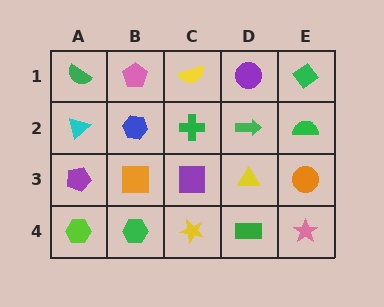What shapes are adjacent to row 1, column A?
A cyan triangle (row 2, column A), a pink pentagon (row 1, column B).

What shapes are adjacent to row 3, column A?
A cyan triangle (row 2, column A), a lime hexagon (row 4, column A), an orange square (row 3, column B).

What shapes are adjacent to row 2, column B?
A pink pentagon (row 1, column B), an orange square (row 3, column B), a cyan triangle (row 2, column A), a green cross (row 2, column C).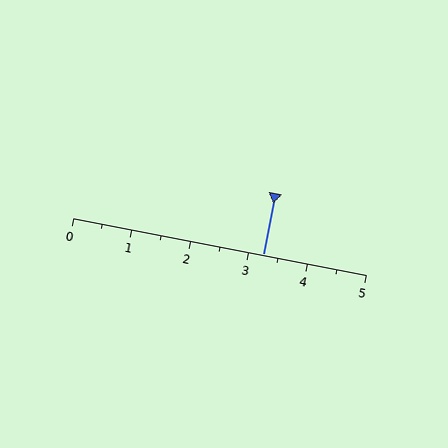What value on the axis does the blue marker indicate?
The marker indicates approximately 3.2.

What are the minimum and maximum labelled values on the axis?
The axis runs from 0 to 5.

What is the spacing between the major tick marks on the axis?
The major ticks are spaced 1 apart.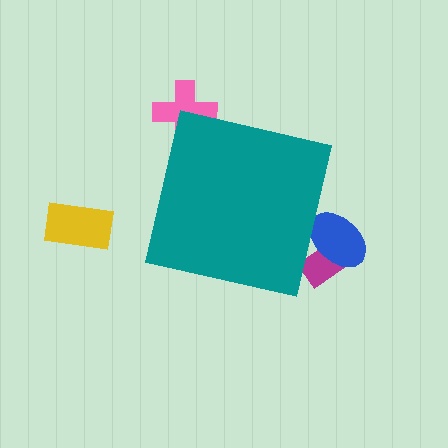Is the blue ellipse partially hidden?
Yes, the blue ellipse is partially hidden behind the teal square.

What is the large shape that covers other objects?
A teal square.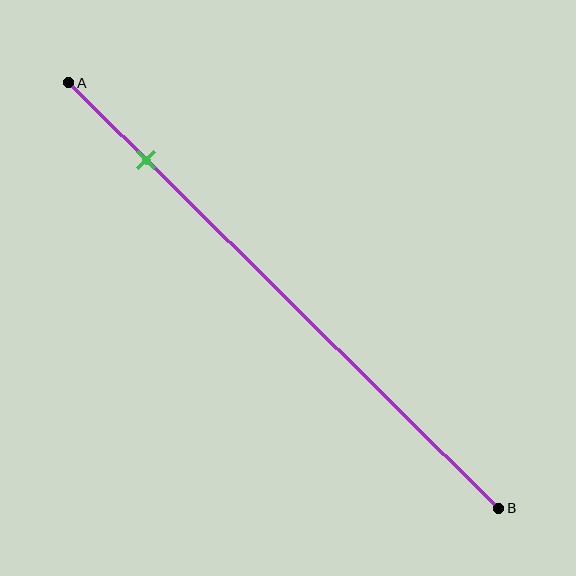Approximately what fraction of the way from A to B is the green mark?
The green mark is approximately 20% of the way from A to B.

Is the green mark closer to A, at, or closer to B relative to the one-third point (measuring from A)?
The green mark is closer to point A than the one-third point of segment AB.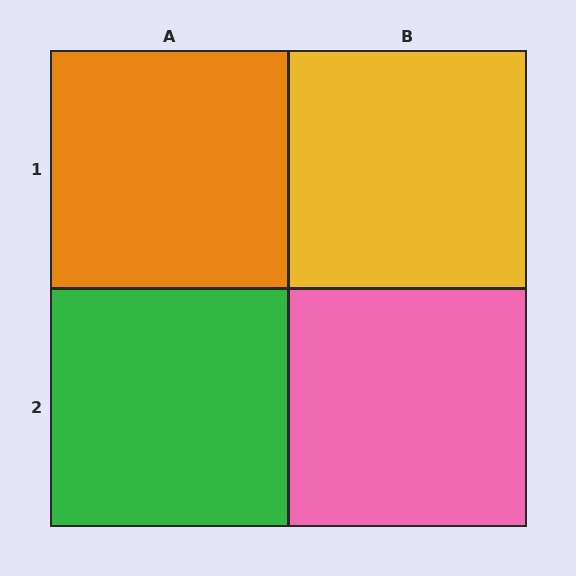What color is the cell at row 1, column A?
Orange.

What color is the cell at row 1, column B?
Yellow.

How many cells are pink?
1 cell is pink.